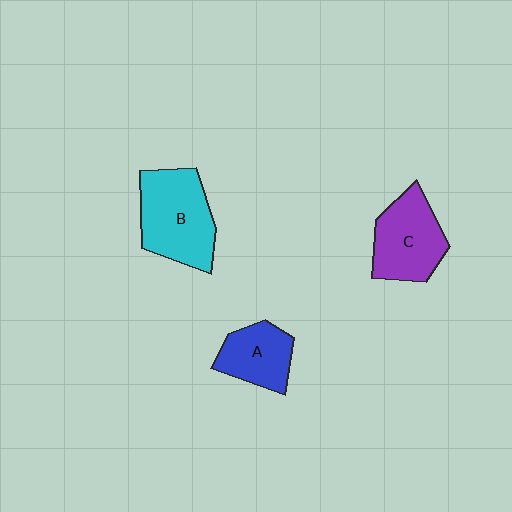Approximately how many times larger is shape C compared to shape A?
Approximately 1.3 times.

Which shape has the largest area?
Shape B (cyan).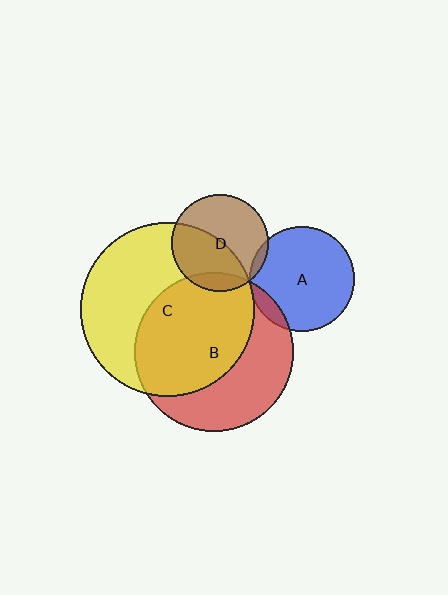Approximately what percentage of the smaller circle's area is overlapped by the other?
Approximately 60%.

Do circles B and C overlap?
Yes.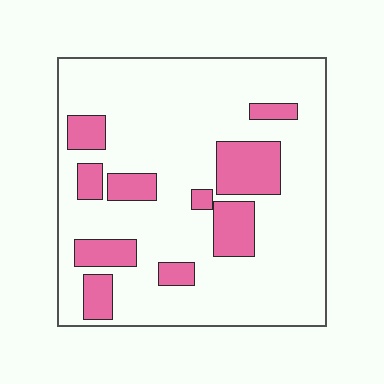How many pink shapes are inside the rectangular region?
10.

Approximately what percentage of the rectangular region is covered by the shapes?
Approximately 20%.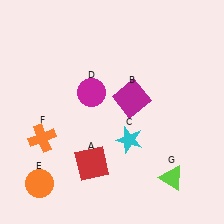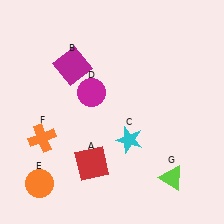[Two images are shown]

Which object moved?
The magenta square (B) moved left.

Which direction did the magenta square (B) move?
The magenta square (B) moved left.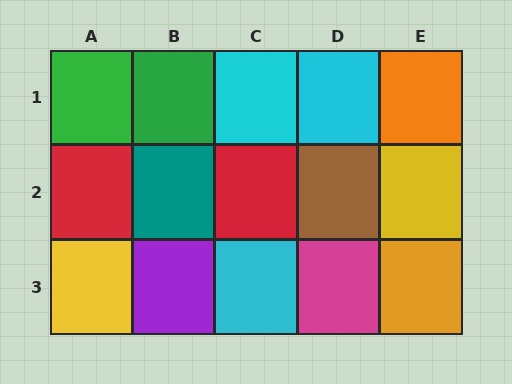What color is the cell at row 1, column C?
Cyan.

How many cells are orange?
2 cells are orange.